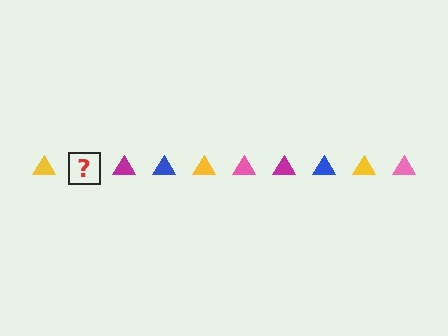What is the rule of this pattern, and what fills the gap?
The rule is that the pattern cycles through yellow, pink, magenta, blue triangles. The gap should be filled with a pink triangle.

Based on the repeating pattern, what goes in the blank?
The blank should be a pink triangle.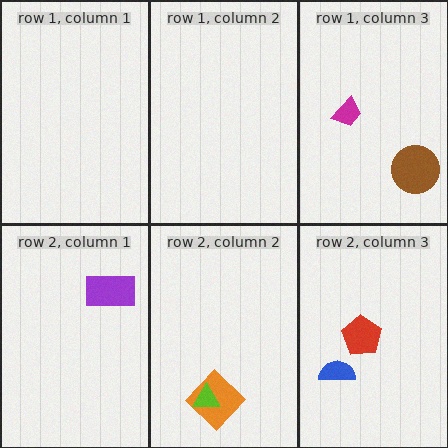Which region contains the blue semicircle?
The row 2, column 3 region.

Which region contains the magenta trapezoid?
The row 1, column 3 region.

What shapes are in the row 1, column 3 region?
The brown circle, the magenta trapezoid.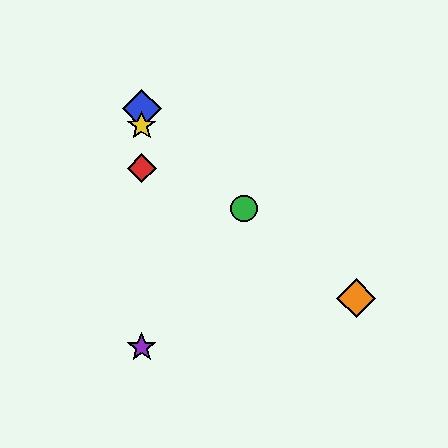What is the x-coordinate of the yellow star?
The yellow star is at x≈142.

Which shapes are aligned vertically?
The red diamond, the blue diamond, the yellow star, the purple star are aligned vertically.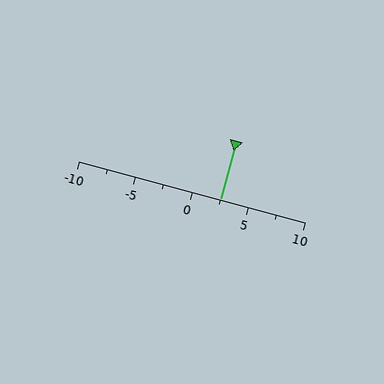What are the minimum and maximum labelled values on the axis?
The axis runs from -10 to 10.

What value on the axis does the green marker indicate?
The marker indicates approximately 2.5.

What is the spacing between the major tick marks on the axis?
The major ticks are spaced 5 apart.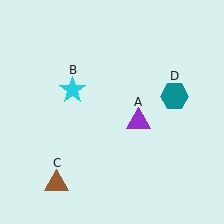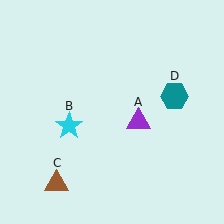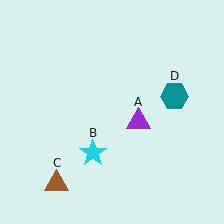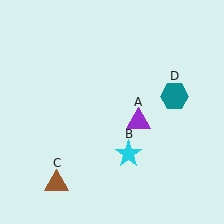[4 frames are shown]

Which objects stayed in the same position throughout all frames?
Purple triangle (object A) and brown triangle (object C) and teal hexagon (object D) remained stationary.